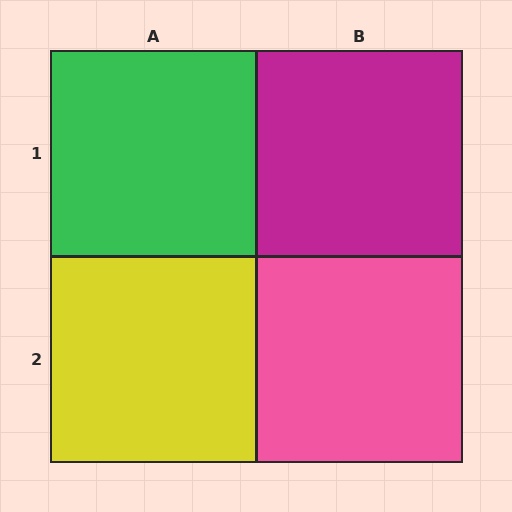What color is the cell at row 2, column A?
Yellow.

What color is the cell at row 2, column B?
Pink.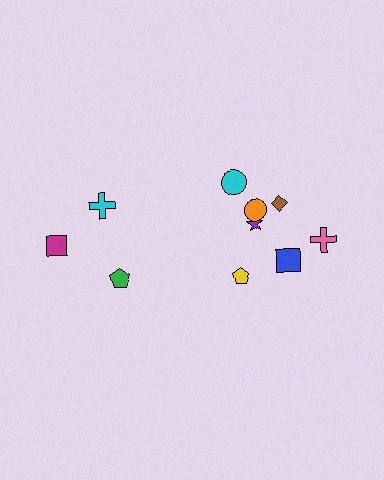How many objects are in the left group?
There are 3 objects.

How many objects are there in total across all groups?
There are 10 objects.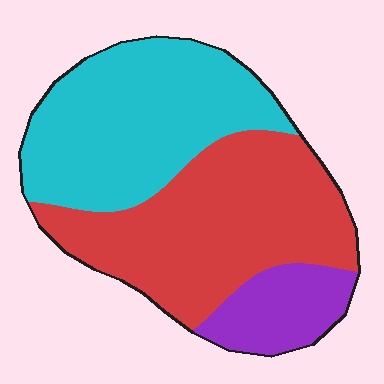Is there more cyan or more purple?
Cyan.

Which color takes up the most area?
Red, at roughly 45%.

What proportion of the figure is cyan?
Cyan takes up about two fifths (2/5) of the figure.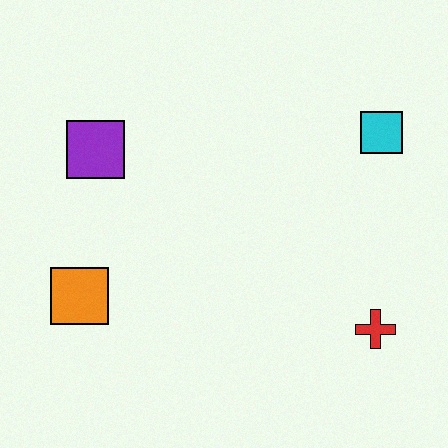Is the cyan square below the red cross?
No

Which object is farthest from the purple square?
The red cross is farthest from the purple square.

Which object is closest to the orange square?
The purple square is closest to the orange square.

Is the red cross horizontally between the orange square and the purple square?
No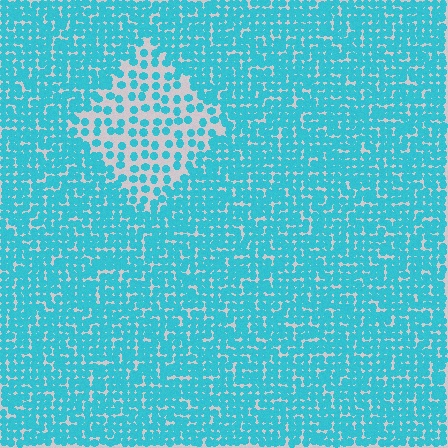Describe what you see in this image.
The image contains small cyan elements arranged at two different densities. A diamond-shaped region is visible where the elements are less densely packed than the surrounding area.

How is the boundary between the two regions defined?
The boundary is defined by a change in element density (approximately 2.3x ratio). All elements are the same color, size, and shape.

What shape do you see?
I see a diamond.